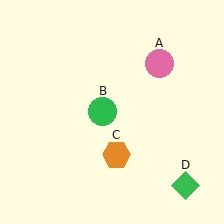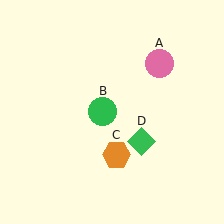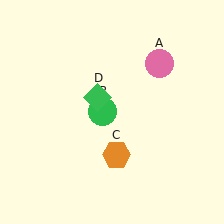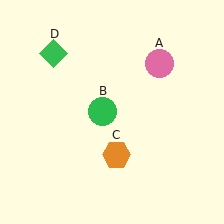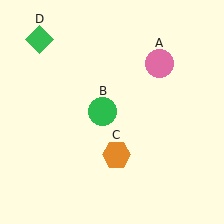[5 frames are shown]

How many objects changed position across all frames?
1 object changed position: green diamond (object D).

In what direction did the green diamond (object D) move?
The green diamond (object D) moved up and to the left.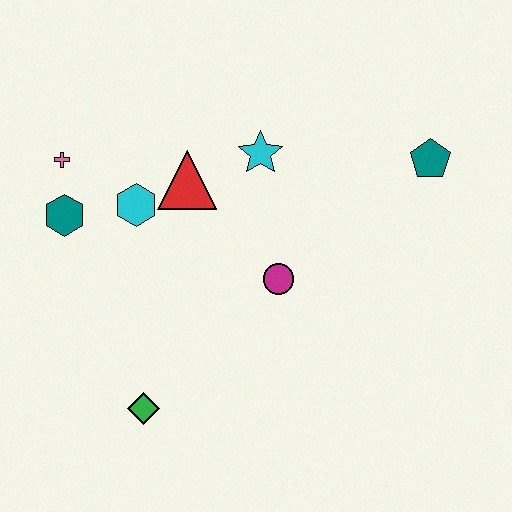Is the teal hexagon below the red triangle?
Yes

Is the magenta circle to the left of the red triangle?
No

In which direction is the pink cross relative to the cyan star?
The pink cross is to the left of the cyan star.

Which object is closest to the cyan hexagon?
The red triangle is closest to the cyan hexagon.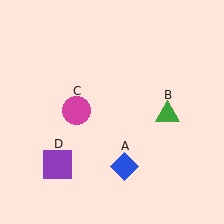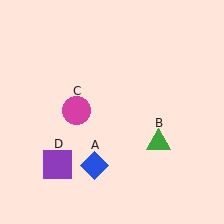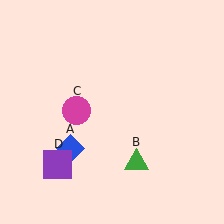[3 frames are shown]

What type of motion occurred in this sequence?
The blue diamond (object A), green triangle (object B) rotated clockwise around the center of the scene.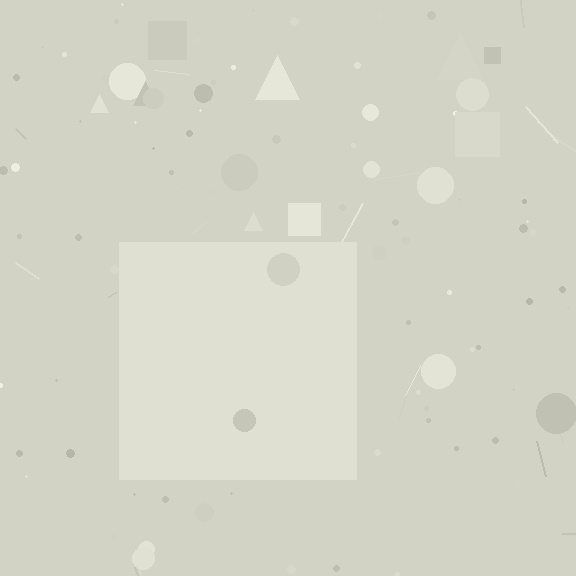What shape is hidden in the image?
A square is hidden in the image.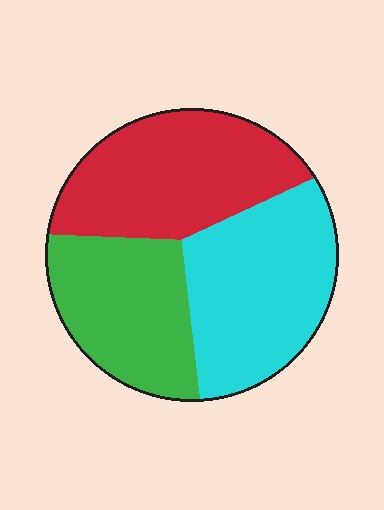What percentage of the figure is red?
Red covers around 35% of the figure.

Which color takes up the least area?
Green, at roughly 30%.